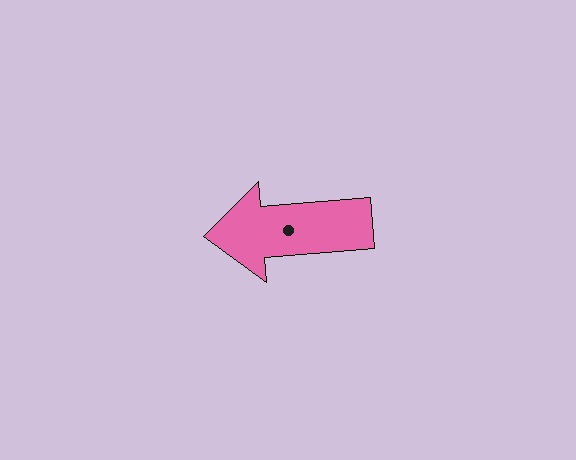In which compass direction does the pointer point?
West.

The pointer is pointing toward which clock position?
Roughly 9 o'clock.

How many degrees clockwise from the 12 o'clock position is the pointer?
Approximately 265 degrees.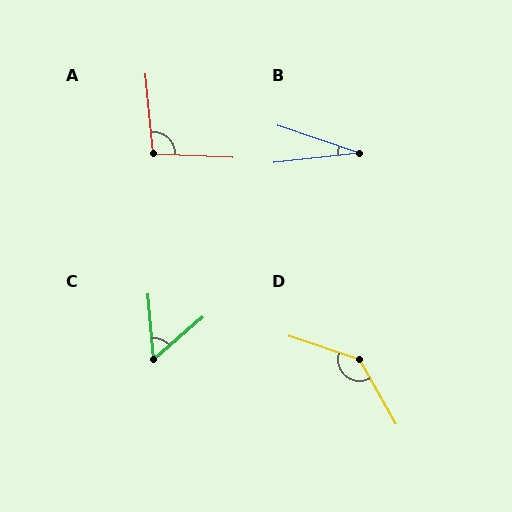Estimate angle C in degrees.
Approximately 54 degrees.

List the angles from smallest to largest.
B (26°), C (54°), A (98°), D (137°).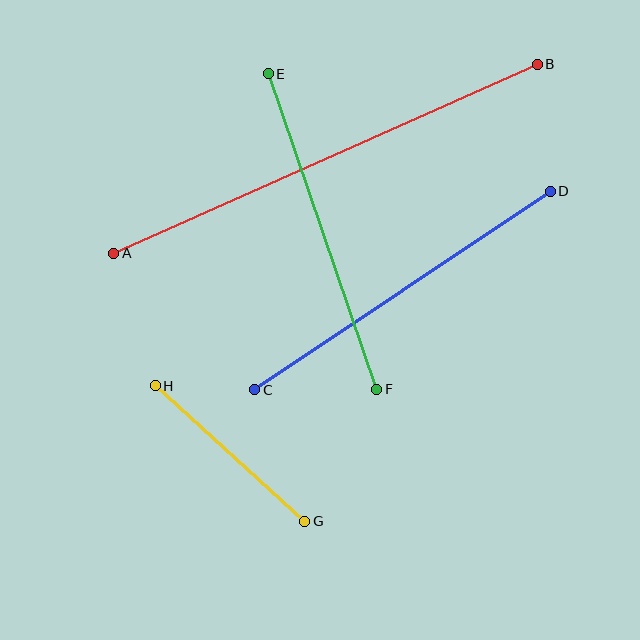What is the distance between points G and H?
The distance is approximately 202 pixels.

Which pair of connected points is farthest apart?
Points A and B are farthest apart.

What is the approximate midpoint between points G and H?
The midpoint is at approximately (230, 454) pixels.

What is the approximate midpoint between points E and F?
The midpoint is at approximately (322, 232) pixels.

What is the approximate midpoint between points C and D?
The midpoint is at approximately (402, 291) pixels.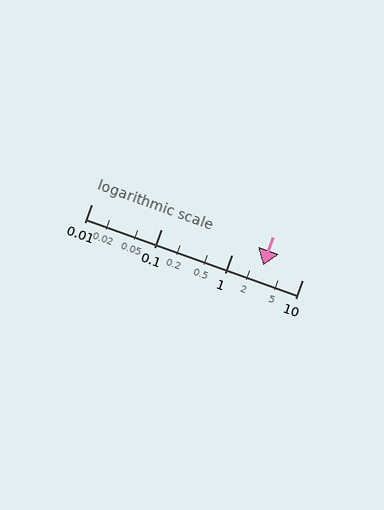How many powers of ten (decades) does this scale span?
The scale spans 3 decades, from 0.01 to 10.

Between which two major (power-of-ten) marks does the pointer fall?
The pointer is between 1 and 10.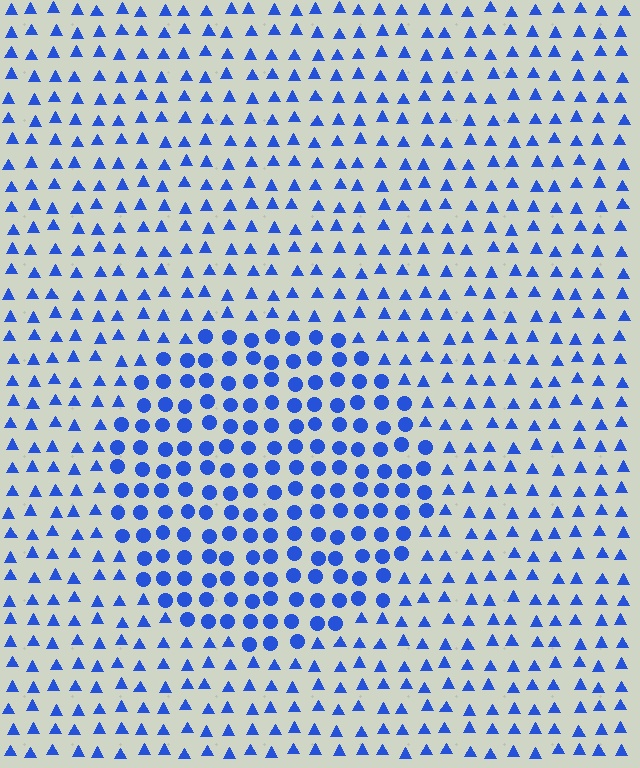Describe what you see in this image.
The image is filled with small blue elements arranged in a uniform grid. A circle-shaped region contains circles, while the surrounding area contains triangles. The boundary is defined purely by the change in element shape.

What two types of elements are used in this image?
The image uses circles inside the circle region and triangles outside it.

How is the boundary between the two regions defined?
The boundary is defined by a change in element shape: circles inside vs. triangles outside. All elements share the same color and spacing.